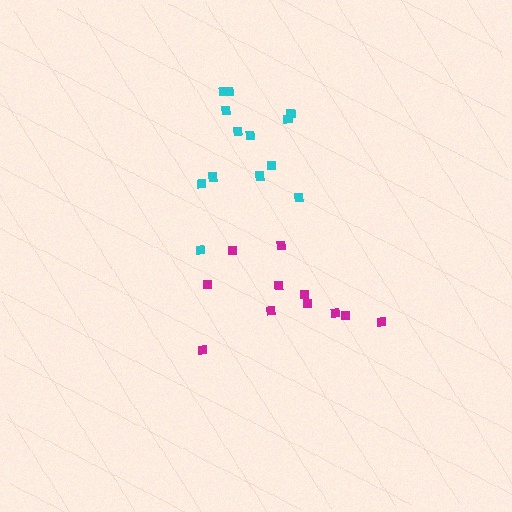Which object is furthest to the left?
The cyan cluster is leftmost.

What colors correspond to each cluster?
The clusters are colored: magenta, cyan.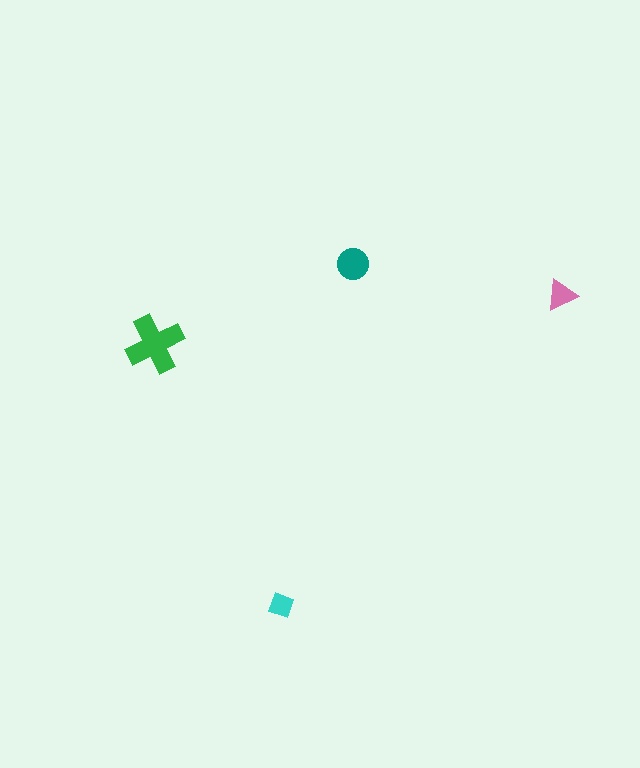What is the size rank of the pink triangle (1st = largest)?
3rd.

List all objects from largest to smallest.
The green cross, the teal circle, the pink triangle, the cyan diamond.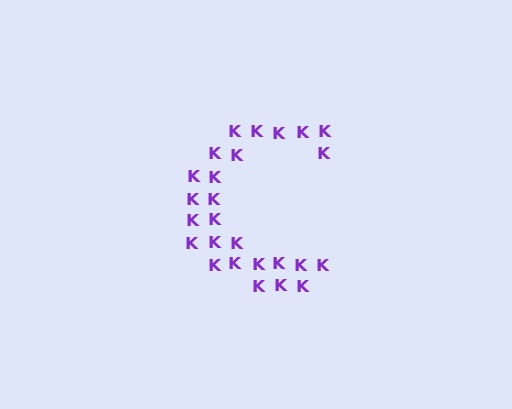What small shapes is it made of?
It is made of small letter K's.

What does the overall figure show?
The overall figure shows the letter C.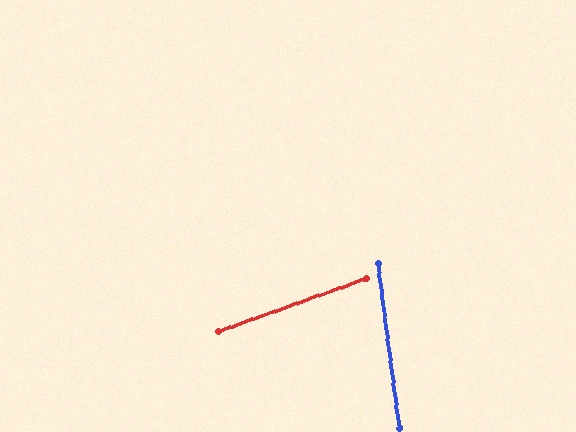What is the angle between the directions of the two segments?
Approximately 77 degrees.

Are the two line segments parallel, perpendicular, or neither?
Neither parallel nor perpendicular — they differ by about 77°.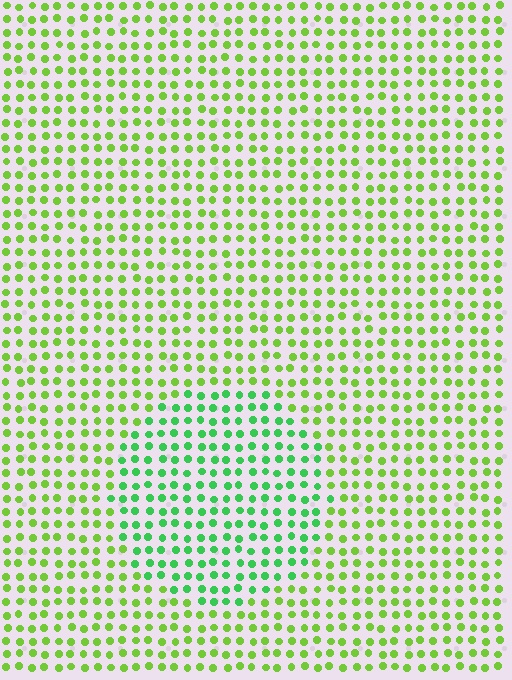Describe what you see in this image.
The image is filled with small lime elements in a uniform arrangement. A circle-shaped region is visible where the elements are tinted to a slightly different hue, forming a subtle color boundary.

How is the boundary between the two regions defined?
The boundary is defined purely by a slight shift in hue (about 36 degrees). Spacing, size, and orientation are identical on both sides.